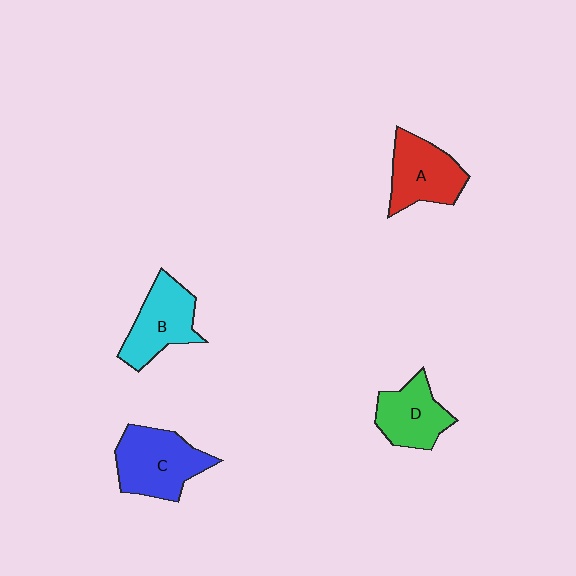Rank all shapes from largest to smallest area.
From largest to smallest: C (blue), B (cyan), A (red), D (green).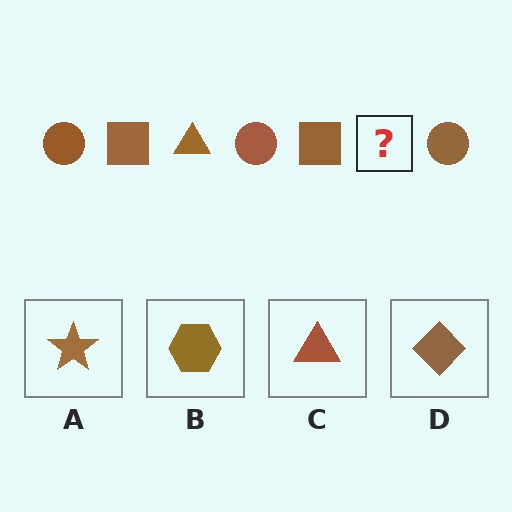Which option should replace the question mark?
Option C.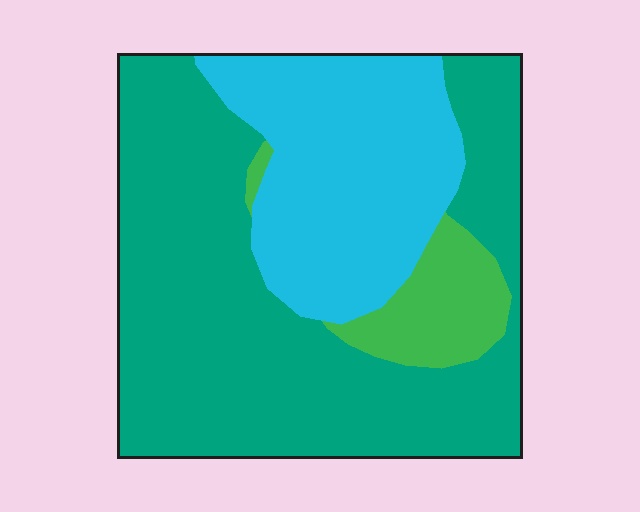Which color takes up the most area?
Teal, at roughly 60%.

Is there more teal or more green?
Teal.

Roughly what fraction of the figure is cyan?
Cyan takes up between a quarter and a half of the figure.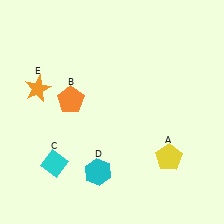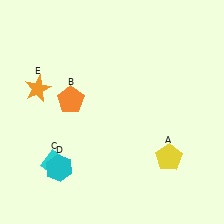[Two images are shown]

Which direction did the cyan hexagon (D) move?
The cyan hexagon (D) moved left.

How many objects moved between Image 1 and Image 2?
1 object moved between the two images.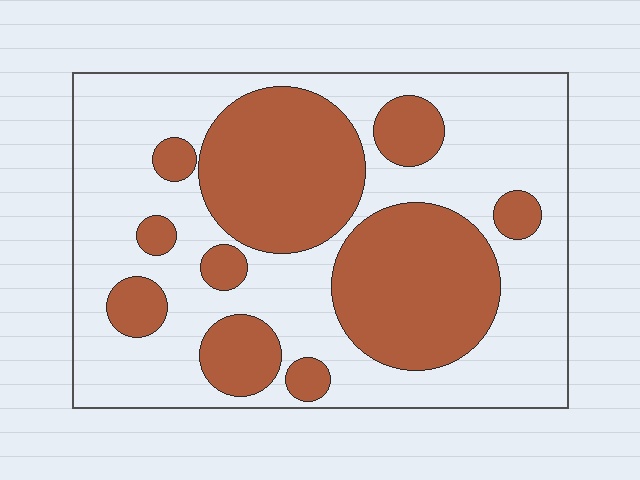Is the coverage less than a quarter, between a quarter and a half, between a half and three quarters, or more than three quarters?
Between a quarter and a half.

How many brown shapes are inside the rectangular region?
10.